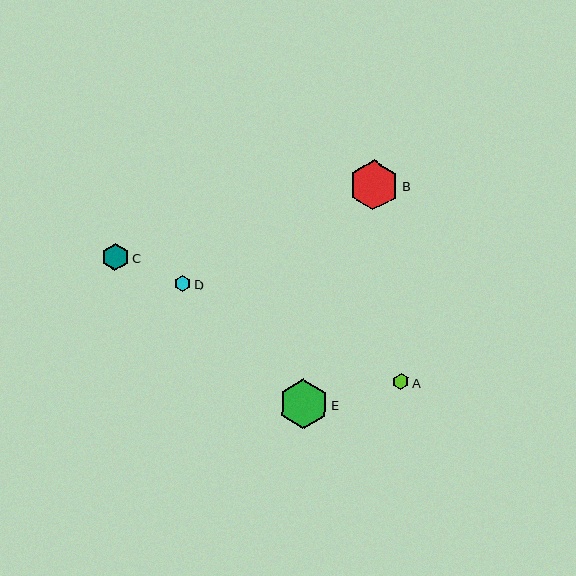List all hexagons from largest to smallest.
From largest to smallest: B, E, C, A, D.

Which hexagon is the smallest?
Hexagon D is the smallest with a size of approximately 17 pixels.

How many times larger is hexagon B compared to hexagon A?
Hexagon B is approximately 3.0 times the size of hexagon A.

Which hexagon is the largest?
Hexagon B is the largest with a size of approximately 50 pixels.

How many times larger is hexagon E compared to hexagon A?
Hexagon E is approximately 2.9 times the size of hexagon A.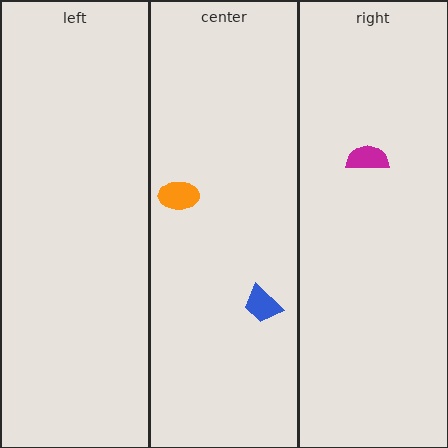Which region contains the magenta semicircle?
The right region.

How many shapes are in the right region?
1.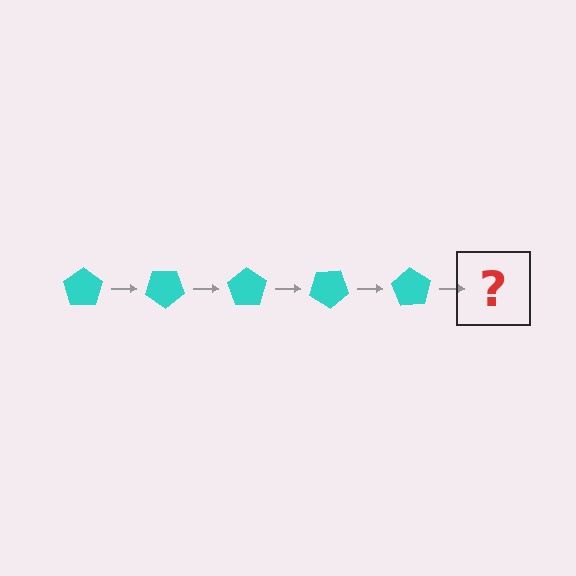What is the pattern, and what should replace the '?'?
The pattern is that the pentagon rotates 35 degrees each step. The '?' should be a cyan pentagon rotated 175 degrees.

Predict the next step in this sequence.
The next step is a cyan pentagon rotated 175 degrees.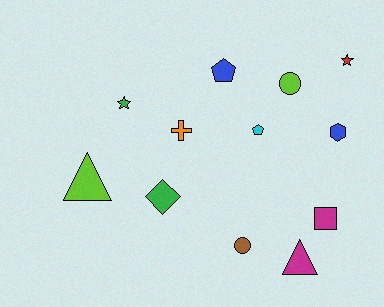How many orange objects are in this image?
There is 1 orange object.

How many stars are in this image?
There are 2 stars.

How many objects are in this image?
There are 12 objects.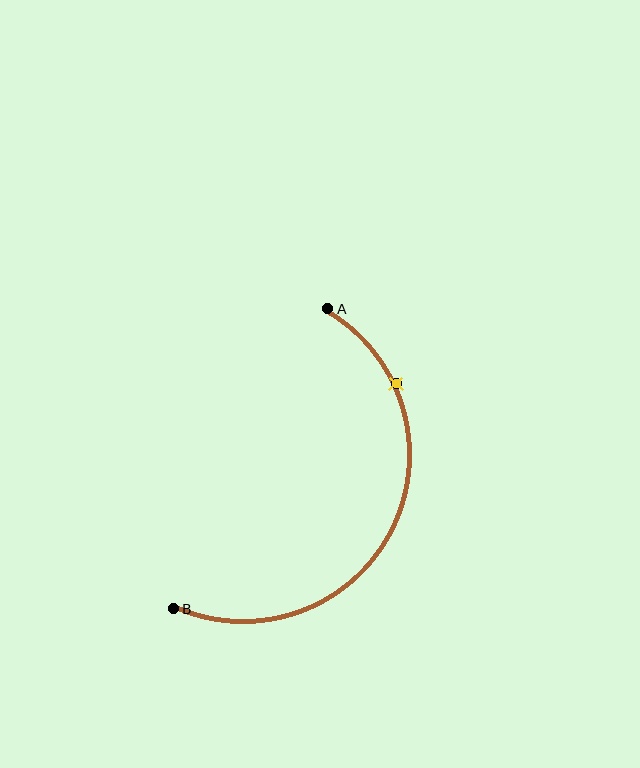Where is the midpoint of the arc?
The arc midpoint is the point on the curve farthest from the straight line joining A and B. It sits to the right of that line.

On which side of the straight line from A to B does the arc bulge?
The arc bulges to the right of the straight line connecting A and B.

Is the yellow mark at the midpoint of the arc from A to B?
No. The yellow mark lies on the arc but is closer to endpoint A. The arc midpoint would be at the point on the curve equidistant along the arc from both A and B.